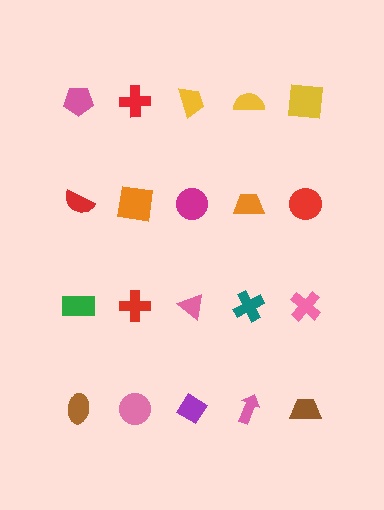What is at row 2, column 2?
An orange square.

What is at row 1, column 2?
A red cross.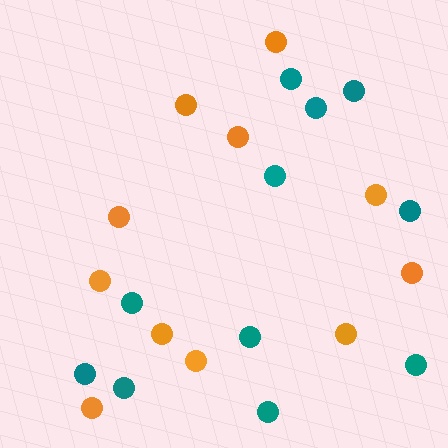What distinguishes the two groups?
There are 2 groups: one group of orange circles (11) and one group of teal circles (11).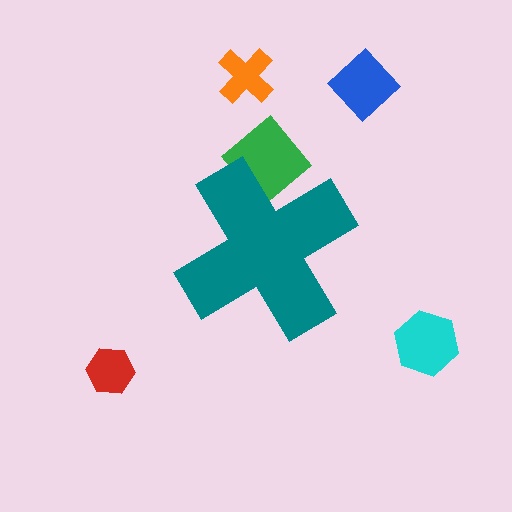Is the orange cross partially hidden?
No, the orange cross is fully visible.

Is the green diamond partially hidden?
Yes, the green diamond is partially hidden behind the teal cross.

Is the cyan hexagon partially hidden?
No, the cyan hexagon is fully visible.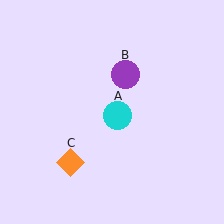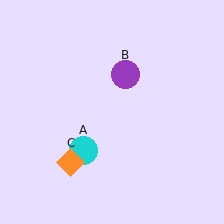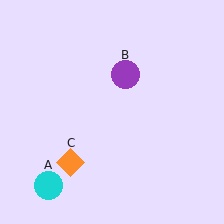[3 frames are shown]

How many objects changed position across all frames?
1 object changed position: cyan circle (object A).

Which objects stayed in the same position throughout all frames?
Purple circle (object B) and orange diamond (object C) remained stationary.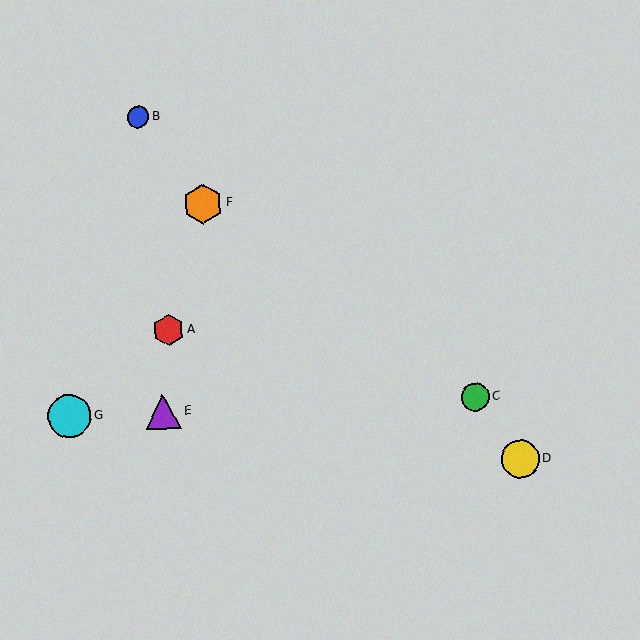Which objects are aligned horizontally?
Objects C, E, G are aligned horizontally.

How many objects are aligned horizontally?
3 objects (C, E, G) are aligned horizontally.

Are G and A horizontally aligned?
No, G is at y≈416 and A is at y≈330.